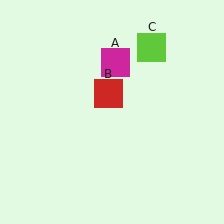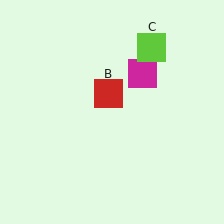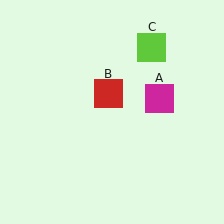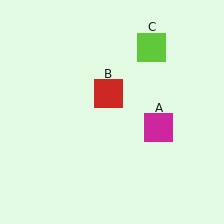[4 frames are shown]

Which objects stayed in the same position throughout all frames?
Red square (object B) and lime square (object C) remained stationary.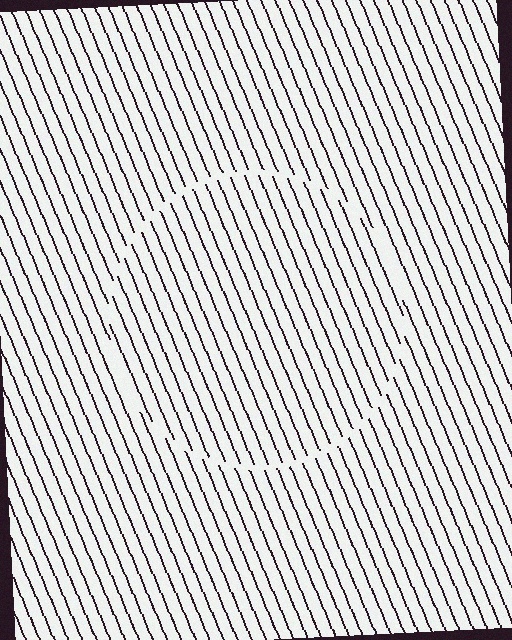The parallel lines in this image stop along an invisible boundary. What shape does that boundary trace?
An illusory circle. The interior of the shape contains the same grating, shifted by half a period — the contour is defined by the phase discontinuity where line-ends from the inner and outer gratings abut.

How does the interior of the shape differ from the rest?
The interior of the shape contains the same grating, shifted by half a period — the contour is defined by the phase discontinuity where line-ends from the inner and outer gratings abut.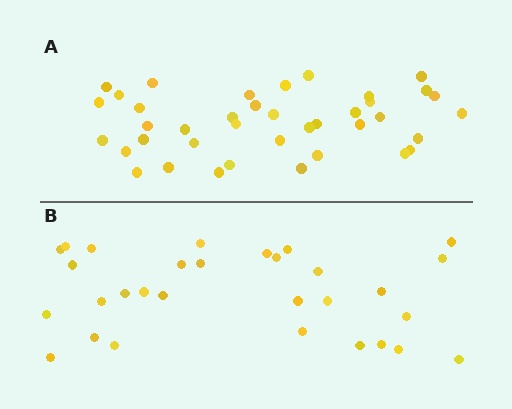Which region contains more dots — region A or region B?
Region A (the top region) has more dots.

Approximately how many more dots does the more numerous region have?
Region A has roughly 8 or so more dots than region B.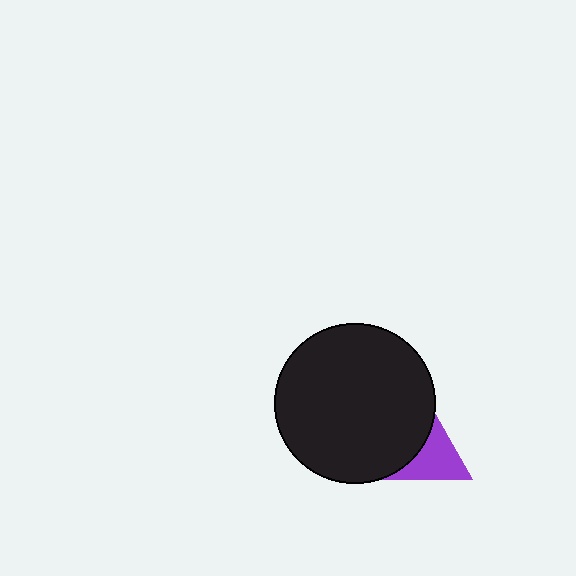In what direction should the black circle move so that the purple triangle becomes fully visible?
The black circle should move left. That is the shortest direction to clear the overlap and leave the purple triangle fully visible.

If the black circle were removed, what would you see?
You would see the complete purple triangle.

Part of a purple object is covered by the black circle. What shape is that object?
It is a triangle.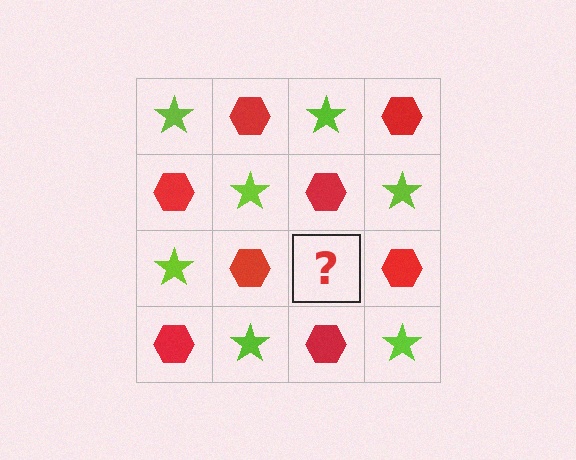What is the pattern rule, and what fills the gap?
The rule is that it alternates lime star and red hexagon in a checkerboard pattern. The gap should be filled with a lime star.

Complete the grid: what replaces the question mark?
The question mark should be replaced with a lime star.